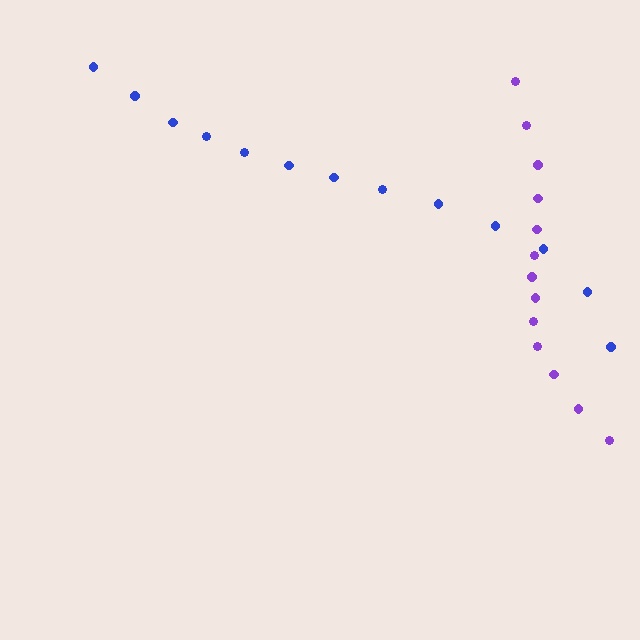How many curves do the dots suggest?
There are 2 distinct paths.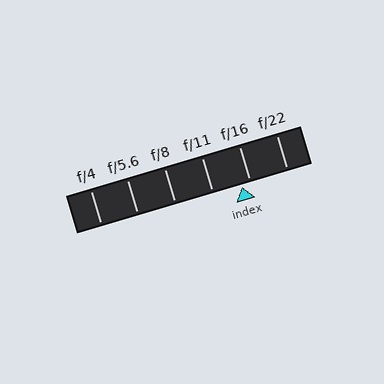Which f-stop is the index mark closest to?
The index mark is closest to f/16.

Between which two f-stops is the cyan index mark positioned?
The index mark is between f/11 and f/16.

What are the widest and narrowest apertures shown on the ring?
The widest aperture shown is f/4 and the narrowest is f/22.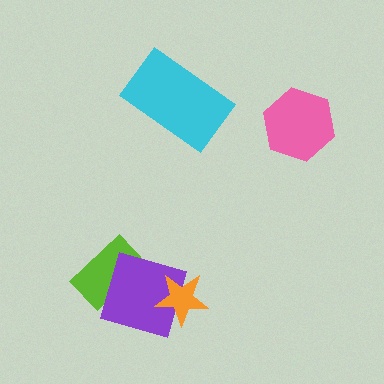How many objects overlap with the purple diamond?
2 objects overlap with the purple diamond.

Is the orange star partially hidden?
No, no other shape covers it.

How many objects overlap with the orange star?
1 object overlaps with the orange star.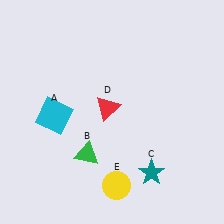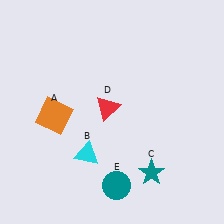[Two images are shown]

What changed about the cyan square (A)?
In Image 1, A is cyan. In Image 2, it changed to orange.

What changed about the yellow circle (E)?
In Image 1, E is yellow. In Image 2, it changed to teal.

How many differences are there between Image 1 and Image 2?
There are 3 differences between the two images.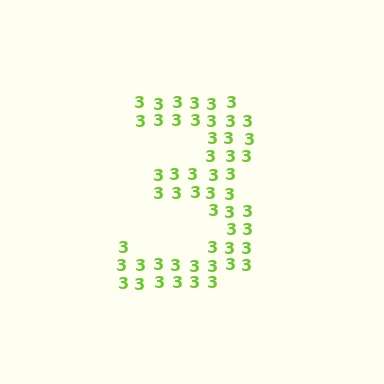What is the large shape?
The large shape is the digit 3.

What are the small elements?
The small elements are digit 3's.